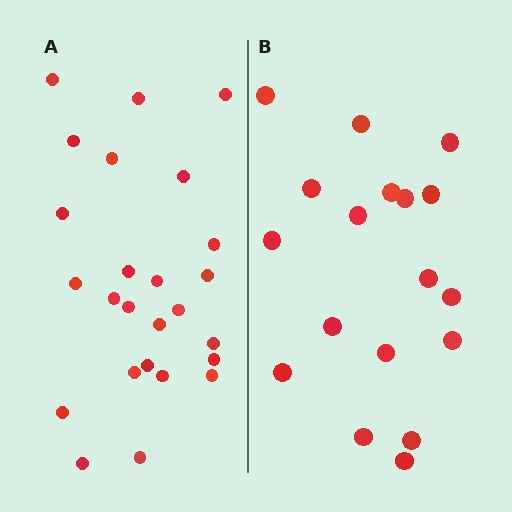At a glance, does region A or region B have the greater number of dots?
Region A (the left region) has more dots.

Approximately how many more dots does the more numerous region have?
Region A has roughly 8 or so more dots than region B.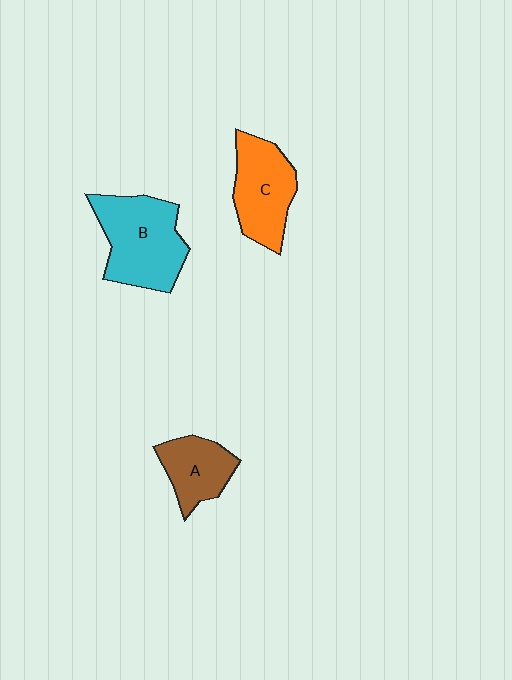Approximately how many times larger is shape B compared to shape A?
Approximately 1.7 times.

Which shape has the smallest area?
Shape A (brown).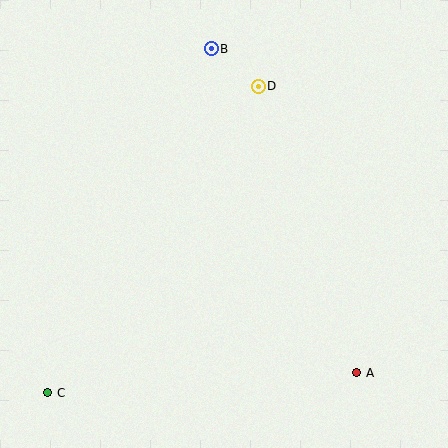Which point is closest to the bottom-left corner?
Point C is closest to the bottom-left corner.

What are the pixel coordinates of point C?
Point C is at (48, 393).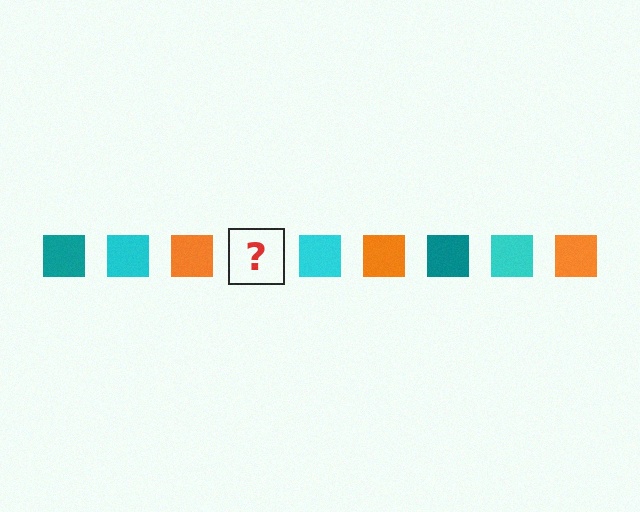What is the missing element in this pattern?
The missing element is a teal square.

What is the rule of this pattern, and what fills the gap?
The rule is that the pattern cycles through teal, cyan, orange squares. The gap should be filled with a teal square.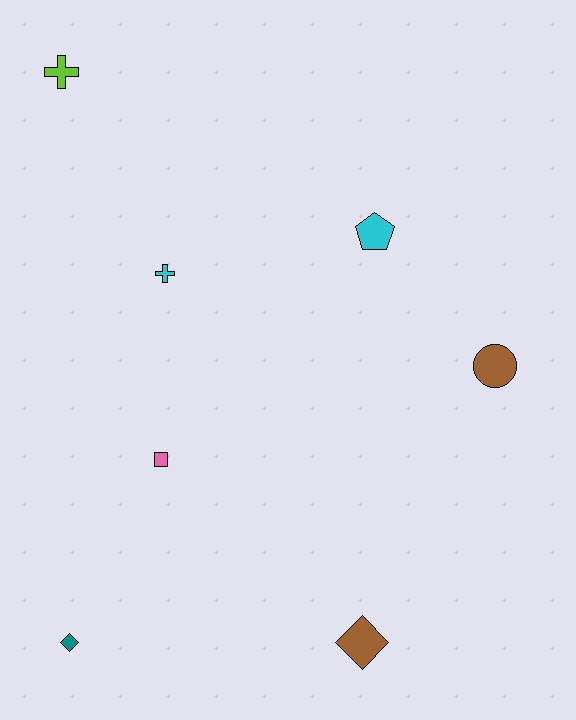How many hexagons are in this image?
There are no hexagons.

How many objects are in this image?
There are 7 objects.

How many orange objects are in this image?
There are no orange objects.